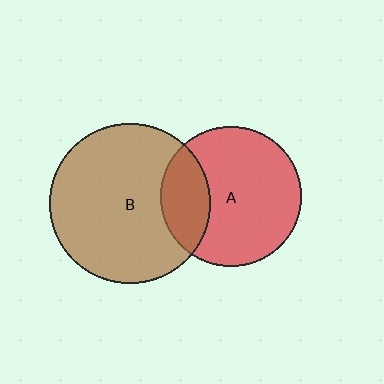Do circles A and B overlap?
Yes.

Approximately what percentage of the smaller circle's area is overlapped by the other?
Approximately 25%.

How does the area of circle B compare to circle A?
Approximately 1.3 times.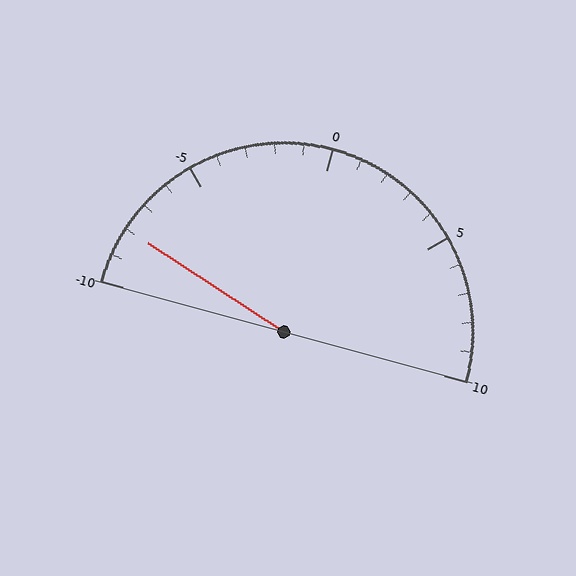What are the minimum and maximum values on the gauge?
The gauge ranges from -10 to 10.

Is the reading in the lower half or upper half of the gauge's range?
The reading is in the lower half of the range (-10 to 10).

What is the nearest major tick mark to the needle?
The nearest major tick mark is -10.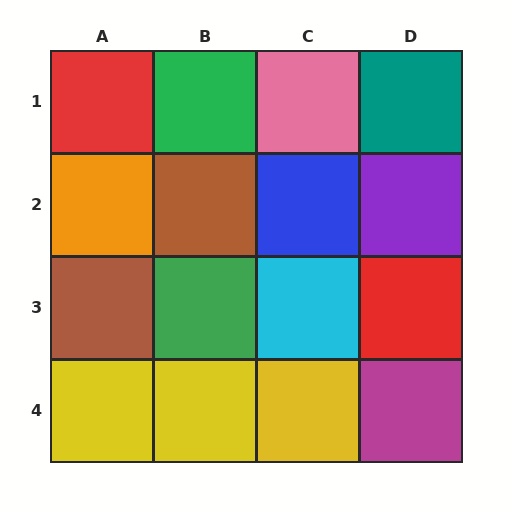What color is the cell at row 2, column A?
Orange.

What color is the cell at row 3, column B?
Green.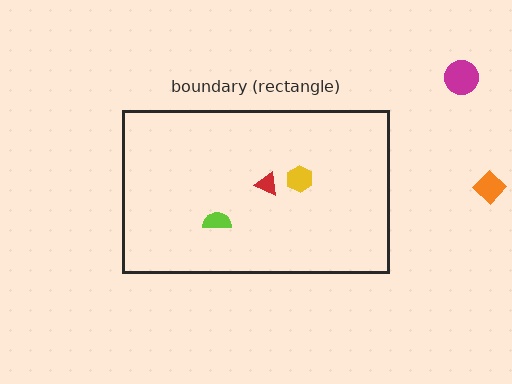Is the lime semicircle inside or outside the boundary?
Inside.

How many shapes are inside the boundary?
3 inside, 2 outside.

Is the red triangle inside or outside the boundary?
Inside.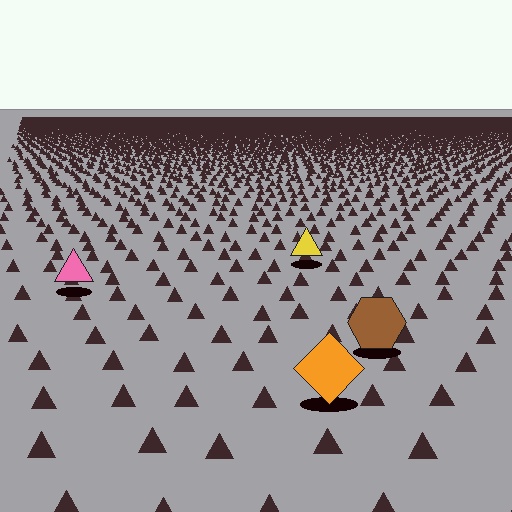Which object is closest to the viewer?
The orange diamond is closest. The texture marks near it are larger and more spread out.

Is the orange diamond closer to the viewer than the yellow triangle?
Yes. The orange diamond is closer — you can tell from the texture gradient: the ground texture is coarser near it.